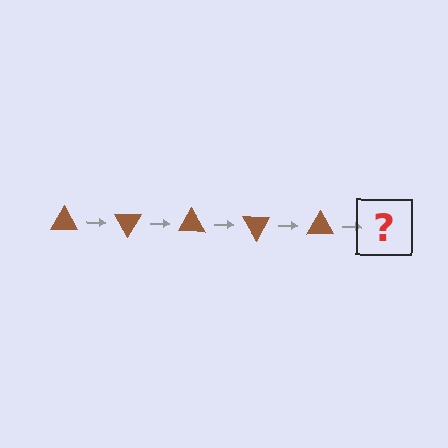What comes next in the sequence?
The next element should be a brown triangle rotated 300 degrees.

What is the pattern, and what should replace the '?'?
The pattern is that the triangle rotates 60 degrees each step. The '?' should be a brown triangle rotated 300 degrees.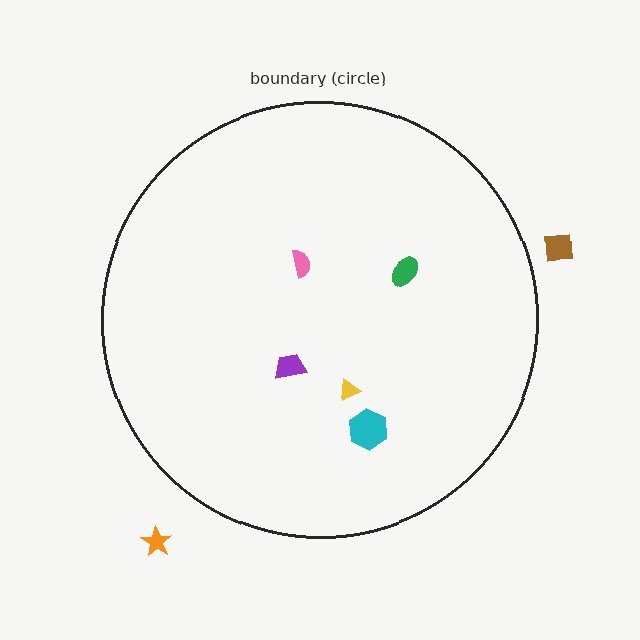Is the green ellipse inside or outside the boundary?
Inside.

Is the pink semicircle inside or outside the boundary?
Inside.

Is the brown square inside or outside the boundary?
Outside.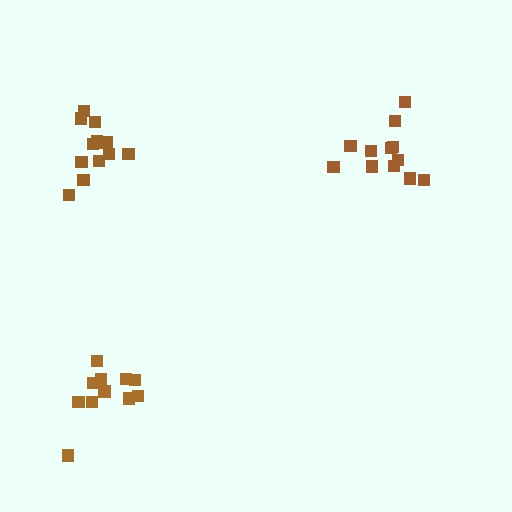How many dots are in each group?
Group 1: 11 dots, Group 2: 13 dots, Group 3: 12 dots (36 total).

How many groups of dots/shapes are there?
There are 3 groups.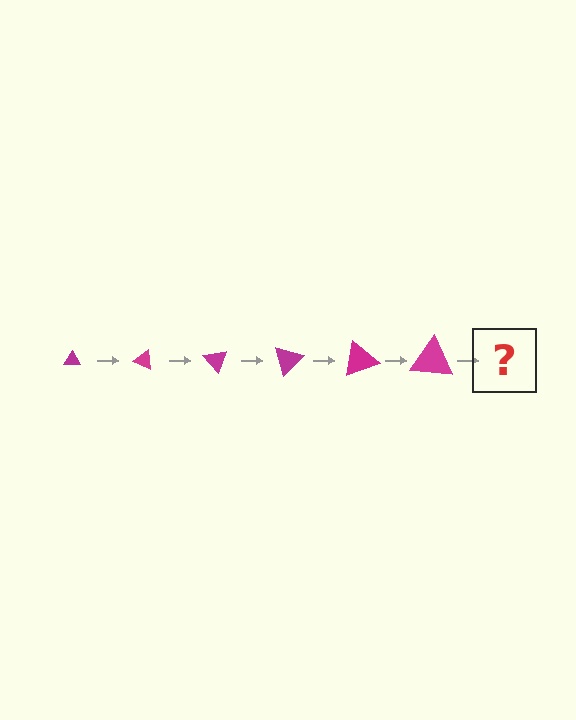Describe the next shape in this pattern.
It should be a triangle, larger than the previous one and rotated 150 degrees from the start.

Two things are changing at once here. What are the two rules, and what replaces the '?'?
The two rules are that the triangle grows larger each step and it rotates 25 degrees each step. The '?' should be a triangle, larger than the previous one and rotated 150 degrees from the start.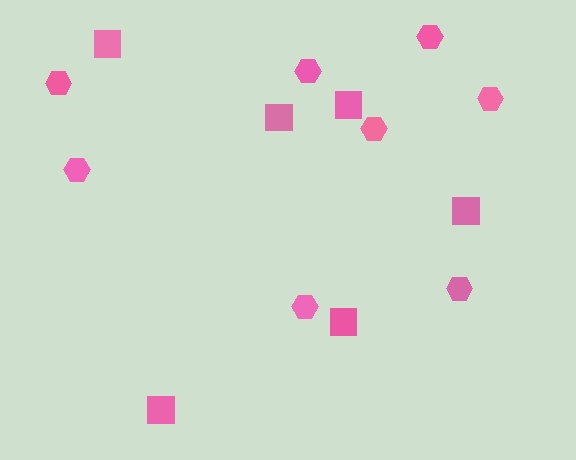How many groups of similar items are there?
There are 2 groups: one group of squares (6) and one group of hexagons (8).